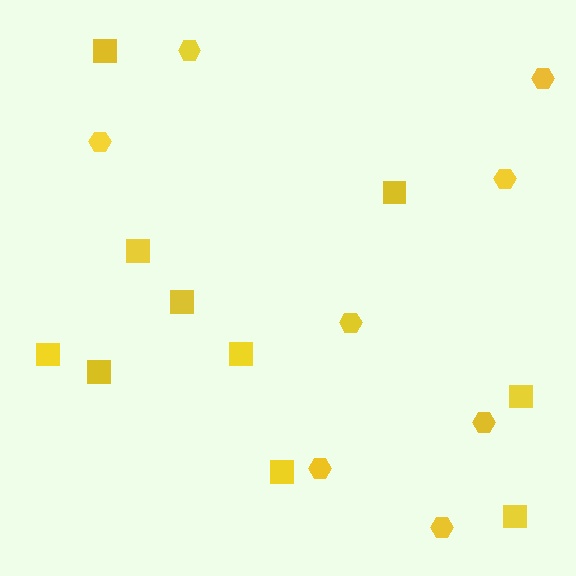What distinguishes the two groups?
There are 2 groups: one group of squares (10) and one group of hexagons (8).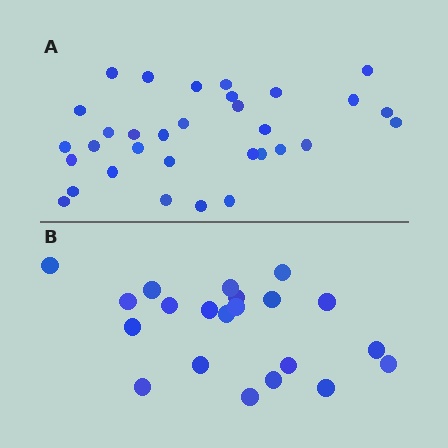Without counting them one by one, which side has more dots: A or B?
Region A (the top region) has more dots.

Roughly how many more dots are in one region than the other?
Region A has roughly 12 or so more dots than region B.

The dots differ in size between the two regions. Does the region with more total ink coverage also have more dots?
No. Region B has more total ink coverage because its dots are larger, but region A actually contains more individual dots. Total area can be misleading — the number of items is what matters here.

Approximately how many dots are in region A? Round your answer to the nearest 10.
About 30 dots. (The exact count is 32, which rounds to 30.)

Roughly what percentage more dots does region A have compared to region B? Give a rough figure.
About 50% more.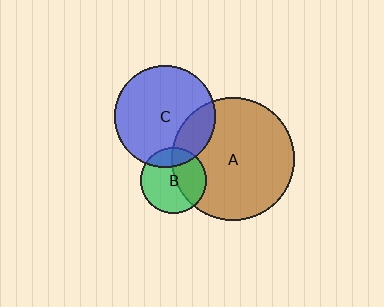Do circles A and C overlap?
Yes.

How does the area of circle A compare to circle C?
Approximately 1.5 times.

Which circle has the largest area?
Circle A (brown).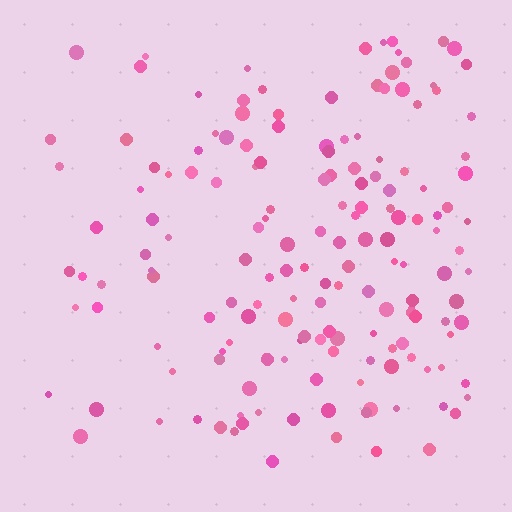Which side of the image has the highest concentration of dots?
The right.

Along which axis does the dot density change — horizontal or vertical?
Horizontal.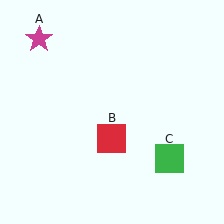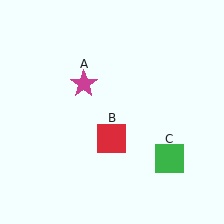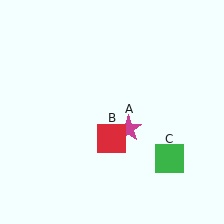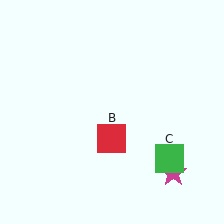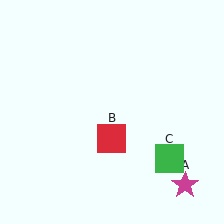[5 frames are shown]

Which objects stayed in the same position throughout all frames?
Red square (object B) and green square (object C) remained stationary.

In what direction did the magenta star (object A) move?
The magenta star (object A) moved down and to the right.